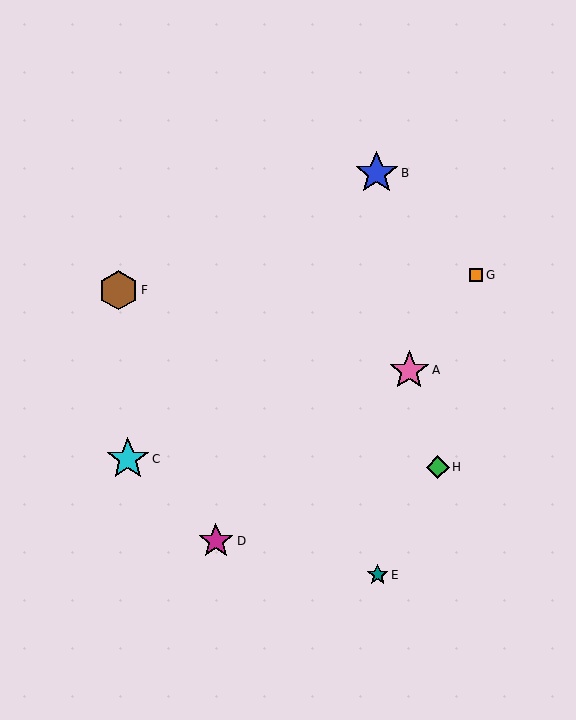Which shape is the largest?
The blue star (labeled B) is the largest.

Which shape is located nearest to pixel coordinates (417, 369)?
The pink star (labeled A) at (409, 370) is nearest to that location.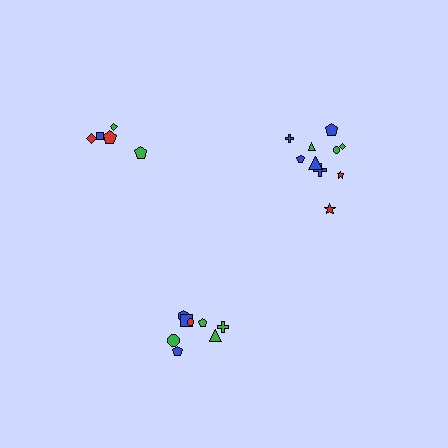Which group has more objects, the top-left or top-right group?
The top-right group.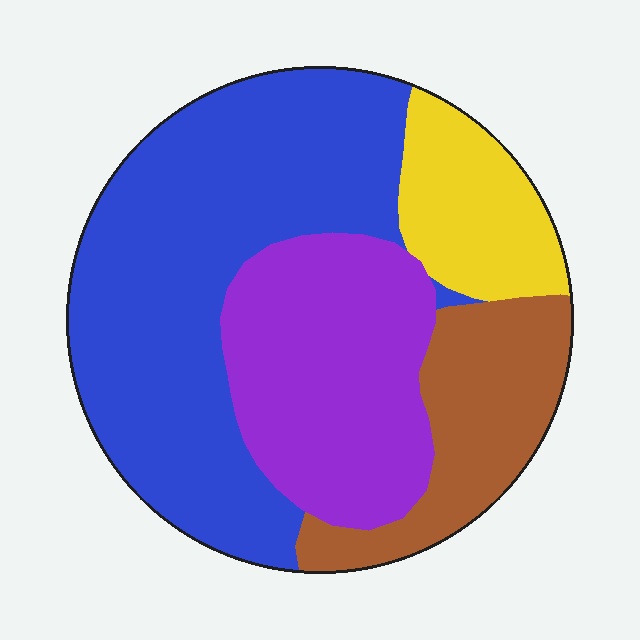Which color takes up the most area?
Blue, at roughly 45%.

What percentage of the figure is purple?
Purple takes up about one quarter (1/4) of the figure.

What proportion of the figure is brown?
Brown takes up about one sixth (1/6) of the figure.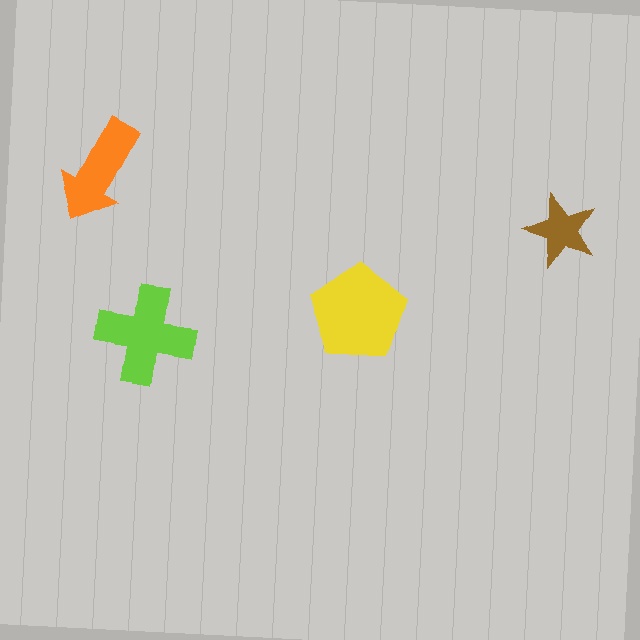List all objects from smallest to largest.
The brown star, the orange arrow, the lime cross, the yellow pentagon.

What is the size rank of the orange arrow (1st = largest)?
3rd.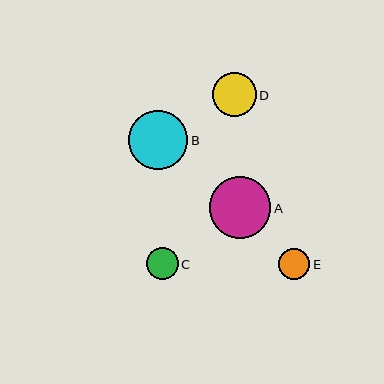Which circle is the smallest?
Circle E is the smallest with a size of approximately 31 pixels.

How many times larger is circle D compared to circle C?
Circle D is approximately 1.4 times the size of circle C.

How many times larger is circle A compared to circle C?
Circle A is approximately 2.0 times the size of circle C.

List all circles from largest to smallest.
From largest to smallest: A, B, D, C, E.